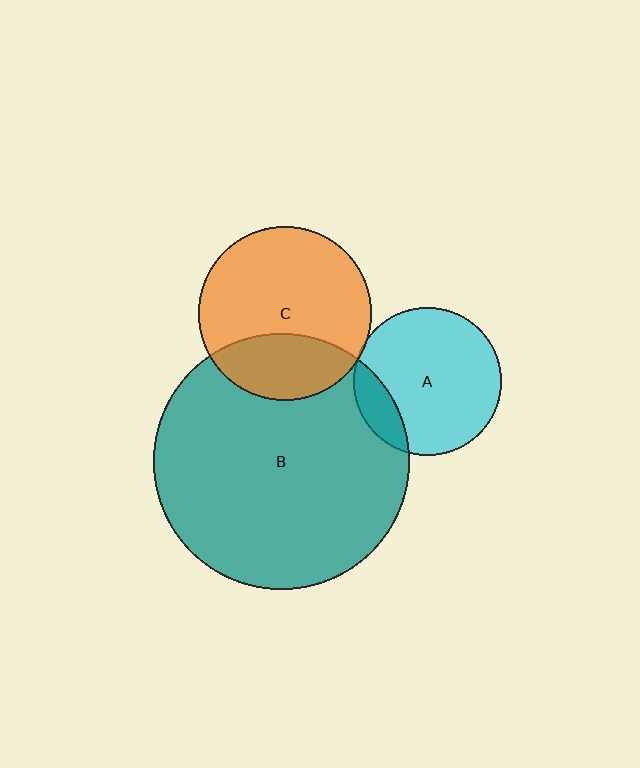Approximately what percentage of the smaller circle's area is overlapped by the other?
Approximately 30%.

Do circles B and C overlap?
Yes.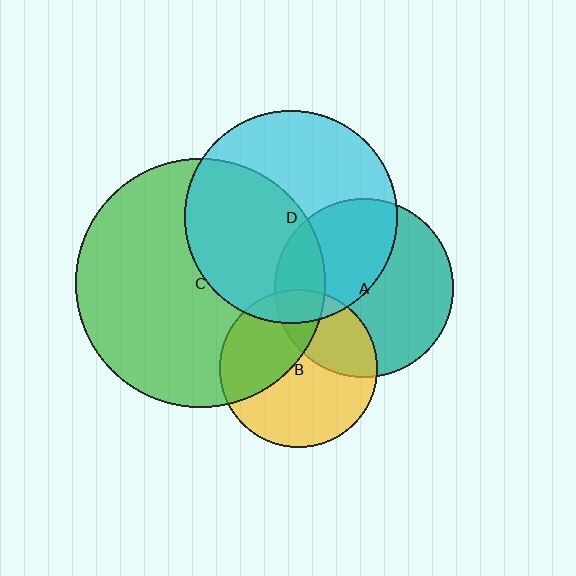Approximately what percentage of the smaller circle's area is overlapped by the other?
Approximately 10%.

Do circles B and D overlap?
Yes.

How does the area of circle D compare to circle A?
Approximately 1.4 times.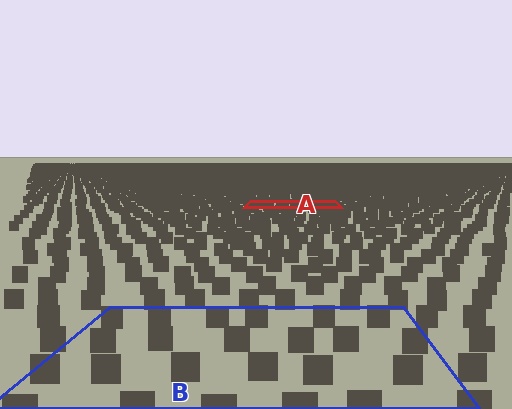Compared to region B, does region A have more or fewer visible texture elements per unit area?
Region A has more texture elements per unit area — they are packed more densely because it is farther away.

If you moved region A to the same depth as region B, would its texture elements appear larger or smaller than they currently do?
They would appear larger. At a closer depth, the same texture elements are projected at a bigger on-screen size.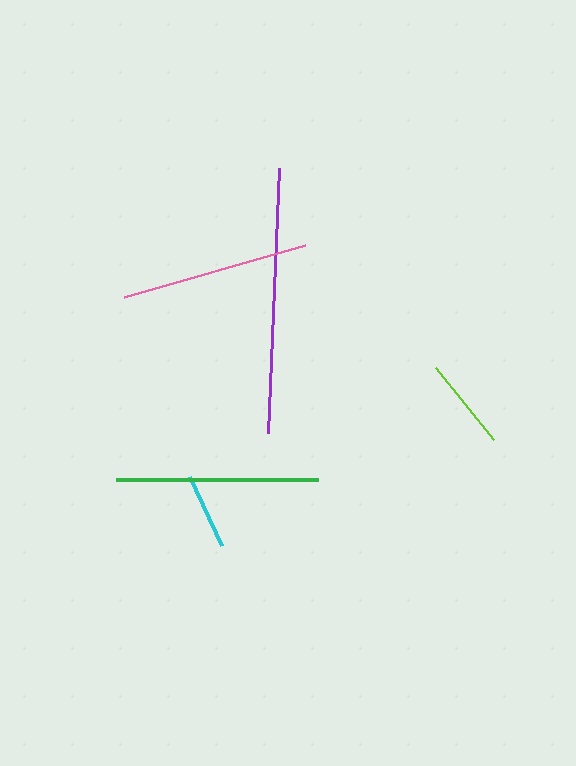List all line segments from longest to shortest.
From longest to shortest: purple, green, pink, lime, cyan.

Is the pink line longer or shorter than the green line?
The green line is longer than the pink line.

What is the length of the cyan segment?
The cyan segment is approximately 76 pixels long.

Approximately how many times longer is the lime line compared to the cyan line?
The lime line is approximately 1.2 times the length of the cyan line.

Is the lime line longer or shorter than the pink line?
The pink line is longer than the lime line.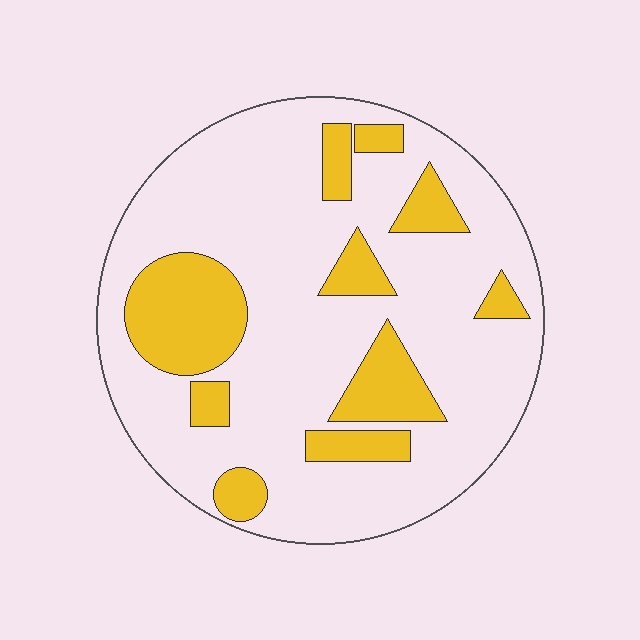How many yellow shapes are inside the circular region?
10.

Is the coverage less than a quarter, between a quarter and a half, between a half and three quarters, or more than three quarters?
Less than a quarter.